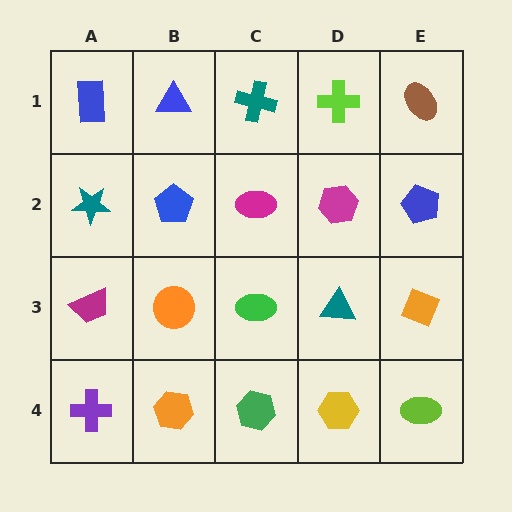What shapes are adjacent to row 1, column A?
A teal star (row 2, column A), a blue triangle (row 1, column B).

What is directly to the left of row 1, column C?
A blue triangle.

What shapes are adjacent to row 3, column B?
A blue pentagon (row 2, column B), an orange hexagon (row 4, column B), a magenta trapezoid (row 3, column A), a green ellipse (row 3, column C).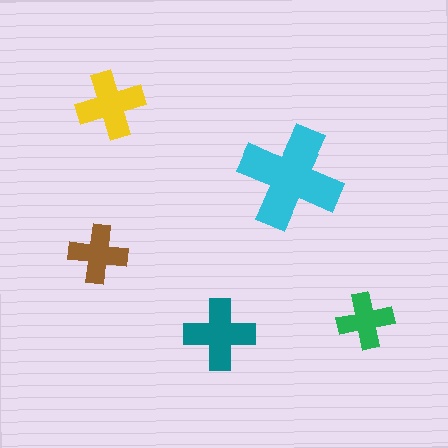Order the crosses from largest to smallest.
the cyan one, the teal one, the yellow one, the brown one, the green one.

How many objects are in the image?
There are 5 objects in the image.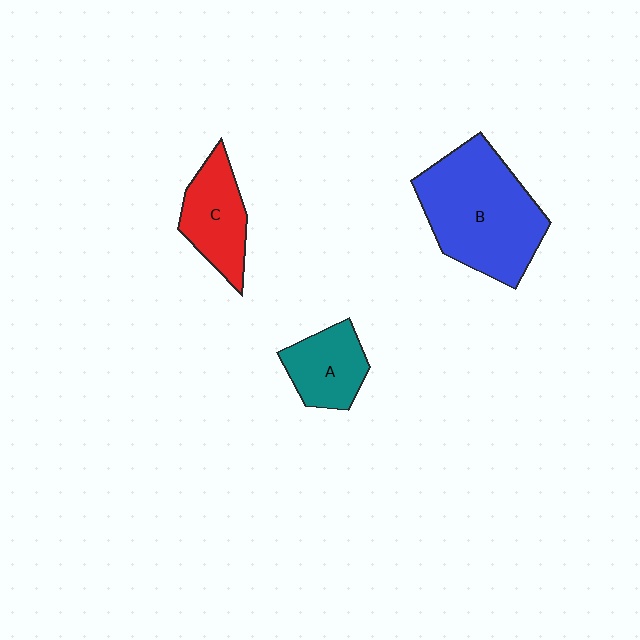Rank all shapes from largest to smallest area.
From largest to smallest: B (blue), C (red), A (teal).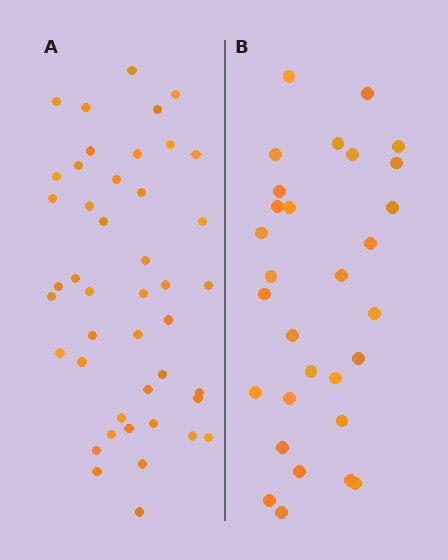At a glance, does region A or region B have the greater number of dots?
Region A (the left region) has more dots.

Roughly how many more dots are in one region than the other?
Region A has approximately 15 more dots than region B.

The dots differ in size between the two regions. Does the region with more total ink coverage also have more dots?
No. Region B has more total ink coverage because its dots are larger, but region A actually contains more individual dots. Total area can be misleading — the number of items is what matters here.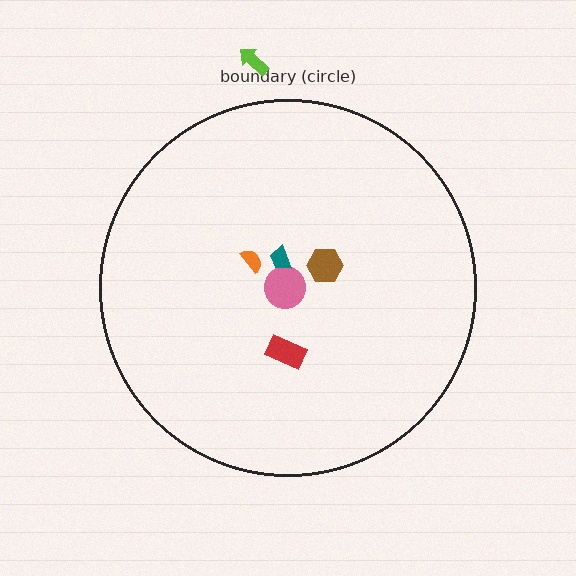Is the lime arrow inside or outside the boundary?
Outside.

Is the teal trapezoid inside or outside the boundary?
Inside.